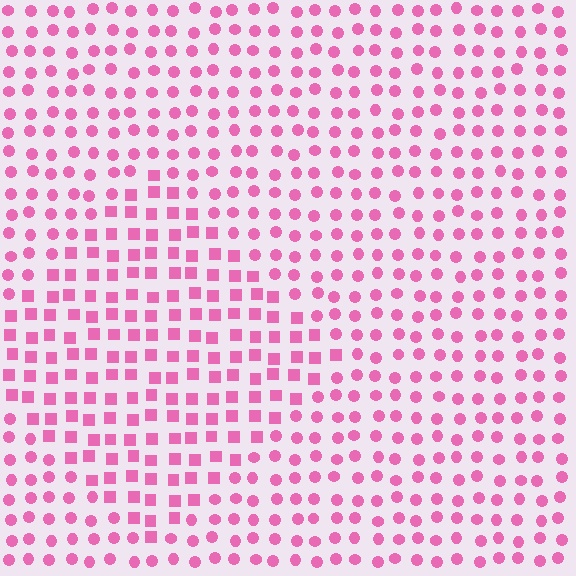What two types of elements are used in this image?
The image uses squares inside the diamond region and circles outside it.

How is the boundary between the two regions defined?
The boundary is defined by a change in element shape: squares inside vs. circles outside. All elements share the same color and spacing.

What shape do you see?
I see a diamond.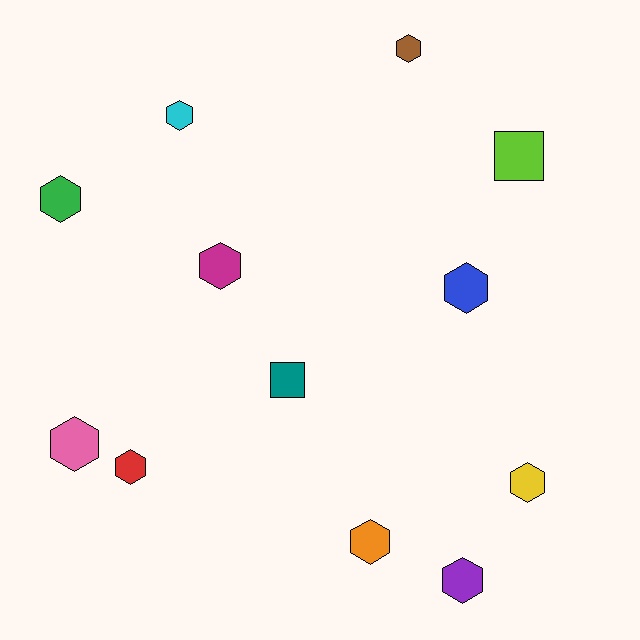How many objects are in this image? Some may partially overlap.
There are 12 objects.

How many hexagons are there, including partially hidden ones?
There are 10 hexagons.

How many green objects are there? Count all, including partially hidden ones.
There is 1 green object.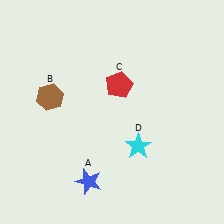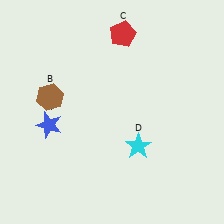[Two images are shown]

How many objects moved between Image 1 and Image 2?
2 objects moved between the two images.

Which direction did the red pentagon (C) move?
The red pentagon (C) moved up.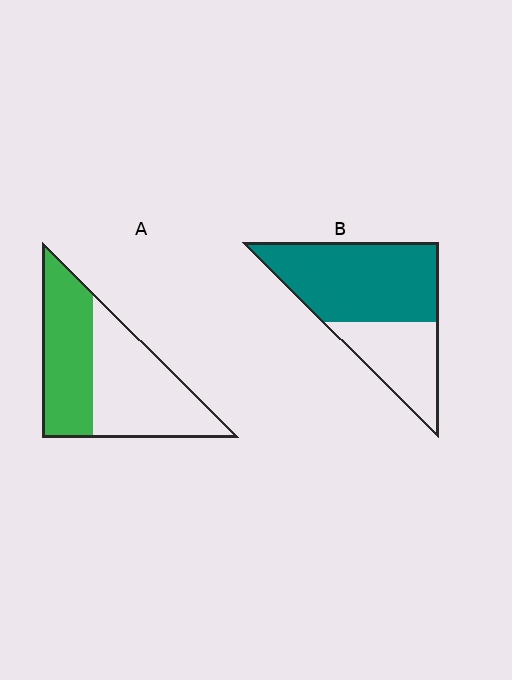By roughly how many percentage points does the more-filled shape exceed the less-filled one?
By roughly 20 percentage points (B over A).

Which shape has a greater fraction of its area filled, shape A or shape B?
Shape B.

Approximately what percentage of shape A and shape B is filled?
A is approximately 45% and B is approximately 65%.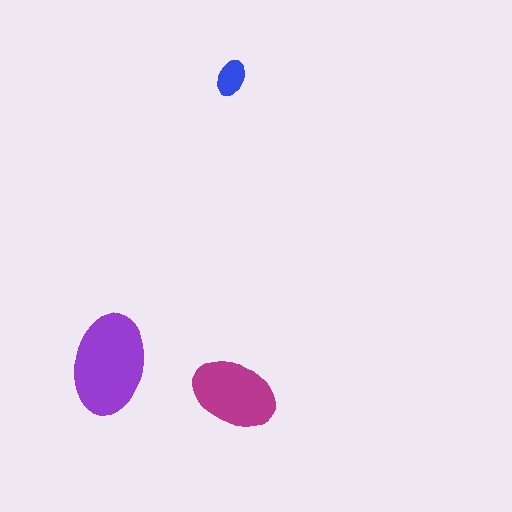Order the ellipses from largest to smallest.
the purple one, the magenta one, the blue one.